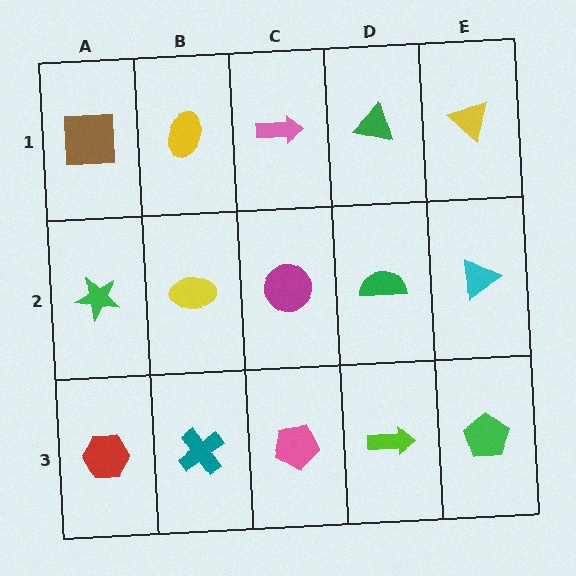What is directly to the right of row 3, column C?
A lime arrow.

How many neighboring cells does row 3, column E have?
2.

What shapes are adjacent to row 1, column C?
A magenta circle (row 2, column C), a yellow ellipse (row 1, column B), a green triangle (row 1, column D).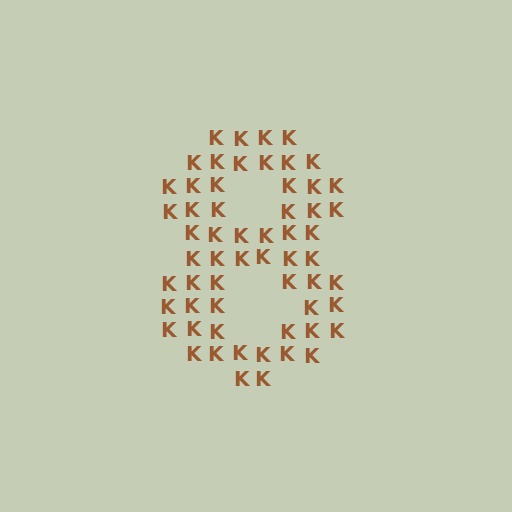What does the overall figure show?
The overall figure shows the digit 8.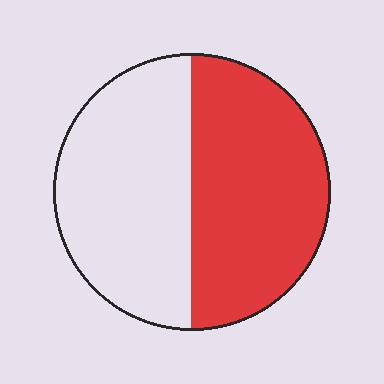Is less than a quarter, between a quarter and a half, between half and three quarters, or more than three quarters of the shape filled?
Between half and three quarters.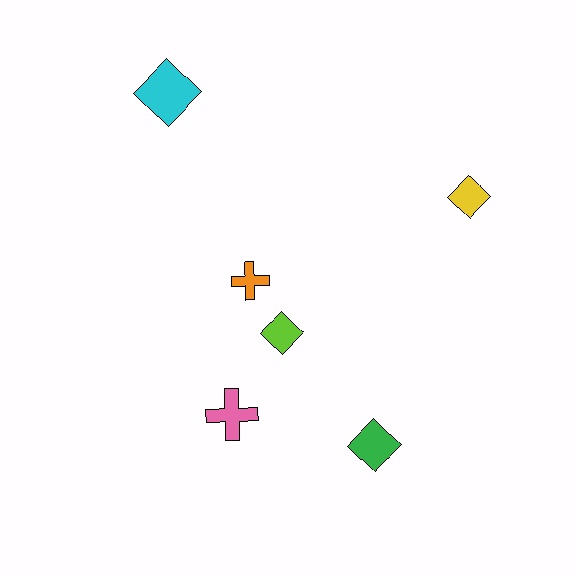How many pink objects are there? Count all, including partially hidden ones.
There is 1 pink object.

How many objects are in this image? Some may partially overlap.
There are 6 objects.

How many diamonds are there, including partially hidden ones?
There are 4 diamonds.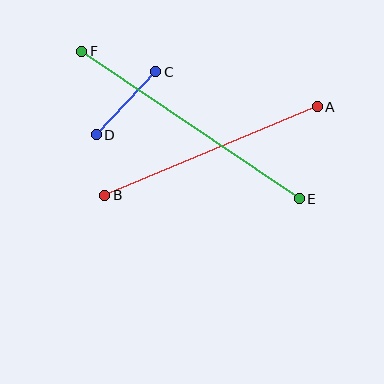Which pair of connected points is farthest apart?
Points E and F are farthest apart.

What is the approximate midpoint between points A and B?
The midpoint is at approximately (211, 151) pixels.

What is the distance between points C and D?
The distance is approximately 87 pixels.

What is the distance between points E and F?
The distance is approximately 262 pixels.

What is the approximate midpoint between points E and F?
The midpoint is at approximately (191, 125) pixels.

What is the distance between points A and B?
The distance is approximately 230 pixels.